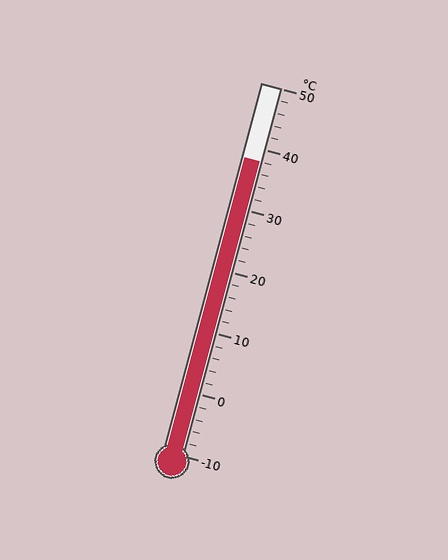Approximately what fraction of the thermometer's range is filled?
The thermometer is filled to approximately 80% of its range.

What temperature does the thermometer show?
The thermometer shows approximately 38°C.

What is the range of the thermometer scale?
The thermometer scale ranges from -10°C to 50°C.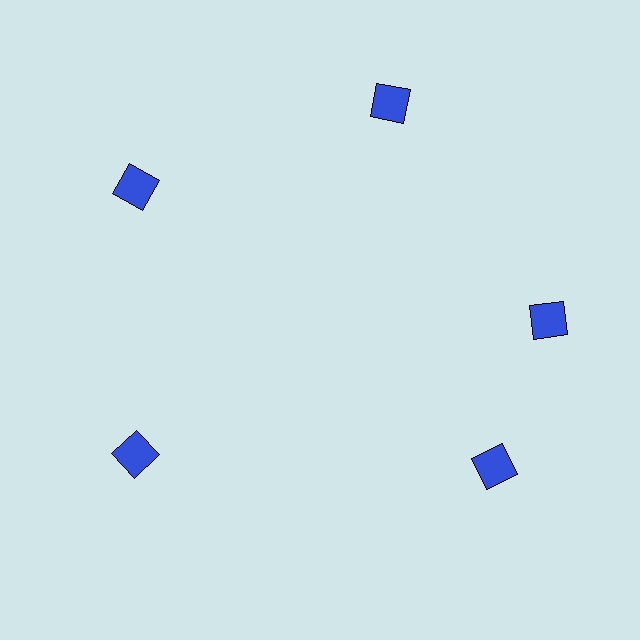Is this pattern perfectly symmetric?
No. The 5 blue diamonds are arranged in a ring, but one element near the 5 o'clock position is rotated out of alignment along the ring, breaking the 5-fold rotational symmetry.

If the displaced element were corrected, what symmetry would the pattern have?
It would have 5-fold rotational symmetry — the pattern would map onto itself every 72 degrees.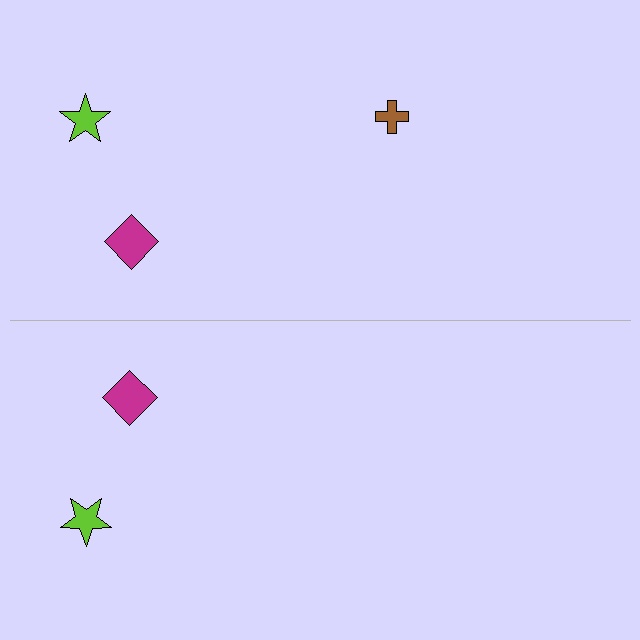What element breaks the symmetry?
A brown cross is missing from the bottom side.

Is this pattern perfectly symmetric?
No, the pattern is not perfectly symmetric. A brown cross is missing from the bottom side.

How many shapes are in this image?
There are 5 shapes in this image.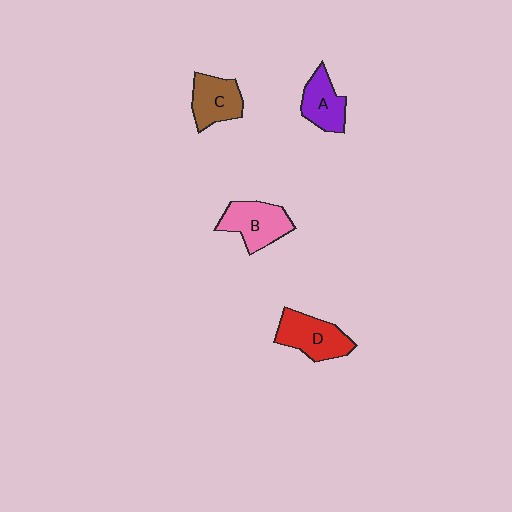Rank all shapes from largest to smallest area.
From largest to smallest: D (red), B (pink), C (brown), A (purple).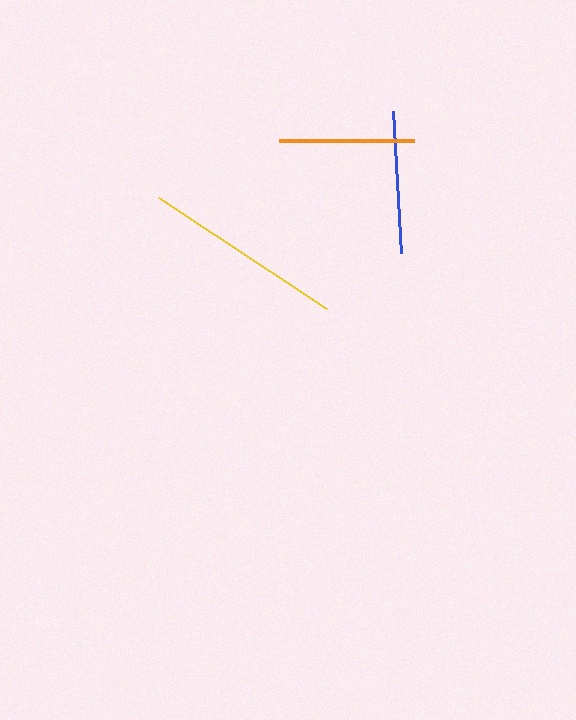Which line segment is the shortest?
The orange line is the shortest at approximately 135 pixels.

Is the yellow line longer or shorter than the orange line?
The yellow line is longer than the orange line.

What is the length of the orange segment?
The orange segment is approximately 135 pixels long.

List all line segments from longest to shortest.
From longest to shortest: yellow, blue, orange.